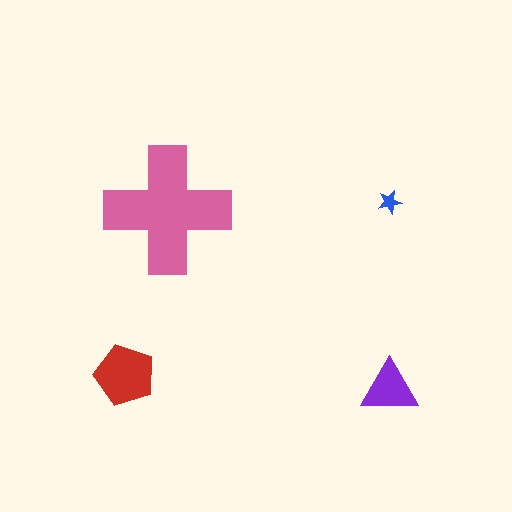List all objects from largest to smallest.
The pink cross, the red pentagon, the purple triangle, the blue star.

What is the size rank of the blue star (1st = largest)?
4th.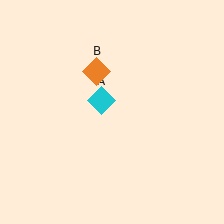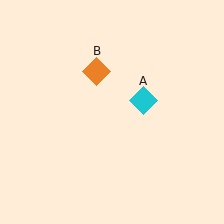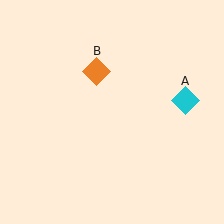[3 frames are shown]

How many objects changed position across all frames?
1 object changed position: cyan diamond (object A).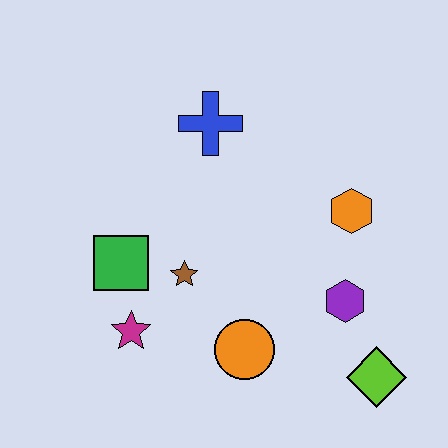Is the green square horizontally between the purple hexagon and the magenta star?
No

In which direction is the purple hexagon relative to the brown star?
The purple hexagon is to the right of the brown star.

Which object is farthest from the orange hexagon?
The magenta star is farthest from the orange hexagon.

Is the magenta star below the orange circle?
No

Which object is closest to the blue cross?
The brown star is closest to the blue cross.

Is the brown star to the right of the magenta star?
Yes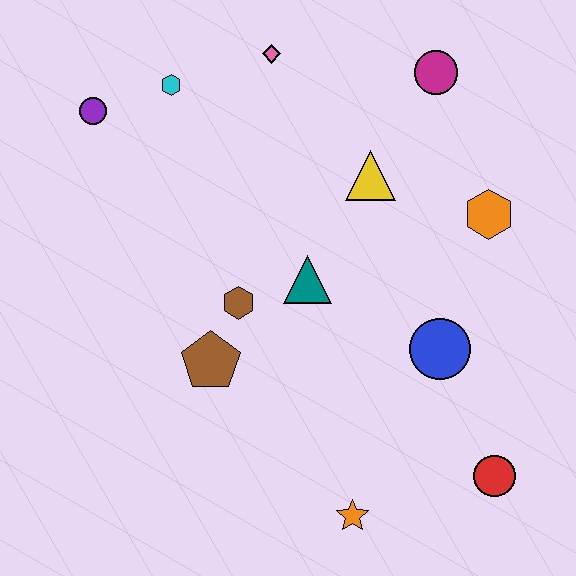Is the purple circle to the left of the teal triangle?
Yes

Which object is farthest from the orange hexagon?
The purple circle is farthest from the orange hexagon.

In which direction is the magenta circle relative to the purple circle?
The magenta circle is to the right of the purple circle.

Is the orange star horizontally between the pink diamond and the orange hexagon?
Yes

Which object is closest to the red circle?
The blue circle is closest to the red circle.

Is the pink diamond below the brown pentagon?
No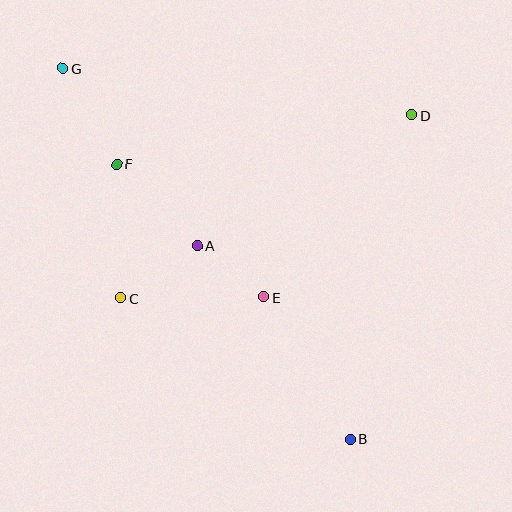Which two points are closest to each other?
Points A and E are closest to each other.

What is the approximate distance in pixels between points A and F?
The distance between A and F is approximately 115 pixels.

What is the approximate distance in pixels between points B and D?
The distance between B and D is approximately 330 pixels.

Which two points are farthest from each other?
Points B and G are farthest from each other.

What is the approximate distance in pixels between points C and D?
The distance between C and D is approximately 344 pixels.